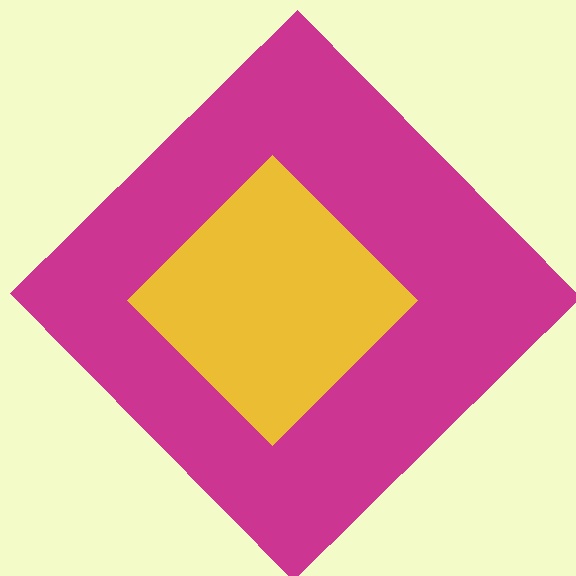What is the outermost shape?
The magenta diamond.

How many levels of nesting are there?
2.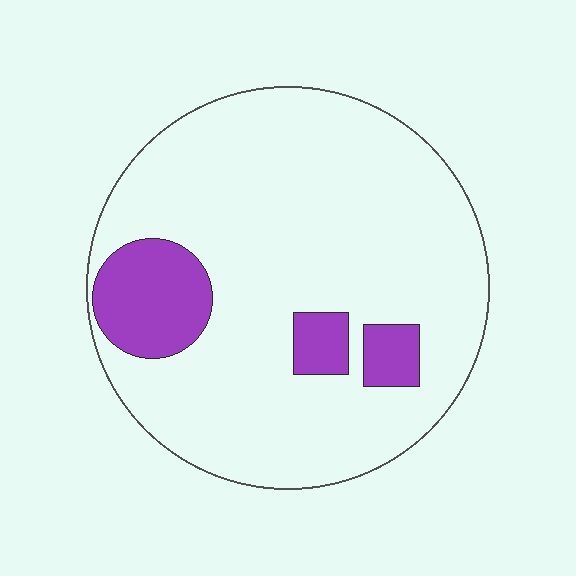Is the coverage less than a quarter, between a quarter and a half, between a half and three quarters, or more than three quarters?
Less than a quarter.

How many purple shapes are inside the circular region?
3.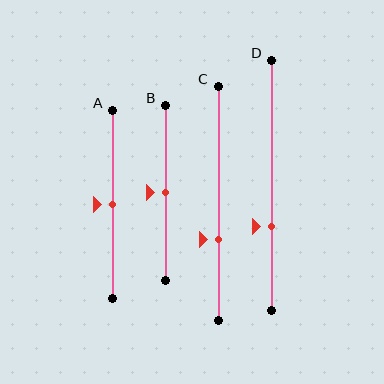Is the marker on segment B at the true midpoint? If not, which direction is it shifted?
Yes, the marker on segment B is at the true midpoint.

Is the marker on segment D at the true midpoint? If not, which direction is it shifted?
No, the marker on segment D is shifted downward by about 17% of the segment length.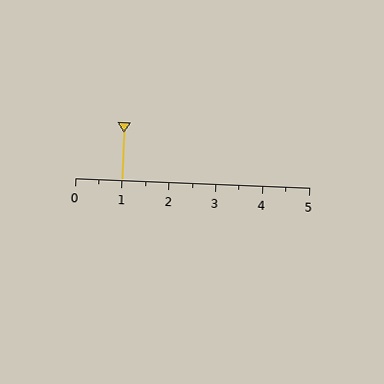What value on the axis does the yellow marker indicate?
The marker indicates approximately 1.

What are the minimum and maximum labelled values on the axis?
The axis runs from 0 to 5.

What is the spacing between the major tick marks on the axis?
The major ticks are spaced 1 apart.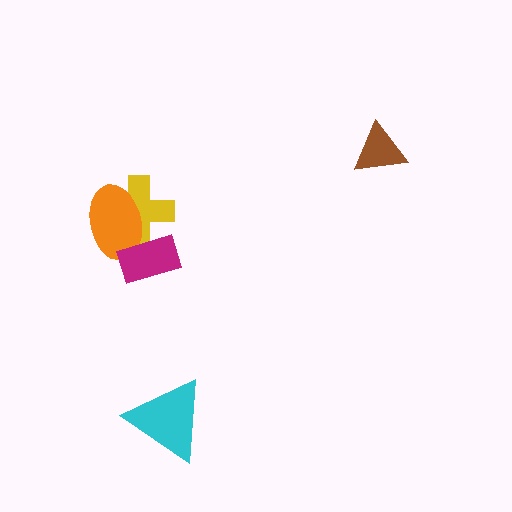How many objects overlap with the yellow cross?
2 objects overlap with the yellow cross.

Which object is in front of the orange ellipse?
The magenta rectangle is in front of the orange ellipse.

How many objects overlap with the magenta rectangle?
2 objects overlap with the magenta rectangle.